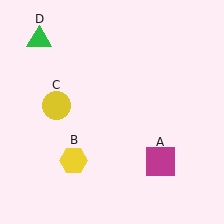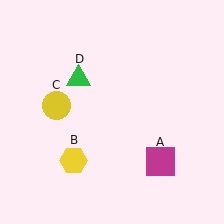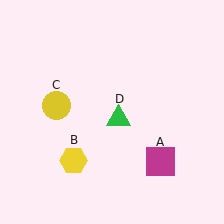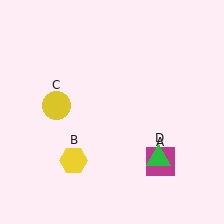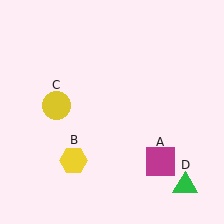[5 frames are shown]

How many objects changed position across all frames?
1 object changed position: green triangle (object D).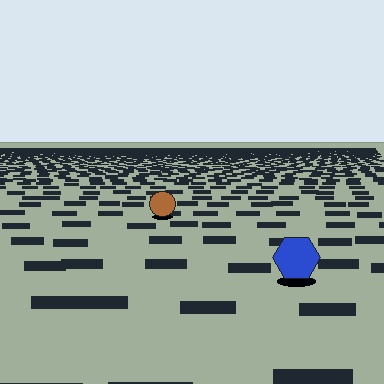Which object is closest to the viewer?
The blue hexagon is closest. The texture marks near it are larger and more spread out.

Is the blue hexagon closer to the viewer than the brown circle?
Yes. The blue hexagon is closer — you can tell from the texture gradient: the ground texture is coarser near it.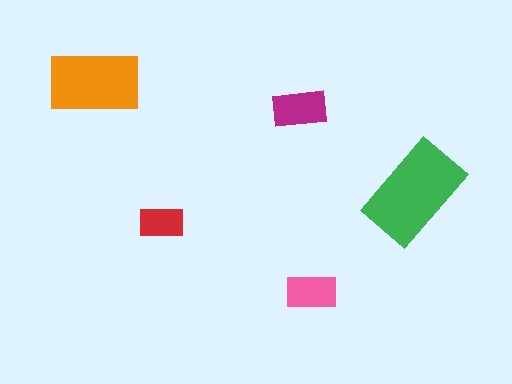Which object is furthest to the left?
The orange rectangle is leftmost.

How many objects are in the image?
There are 5 objects in the image.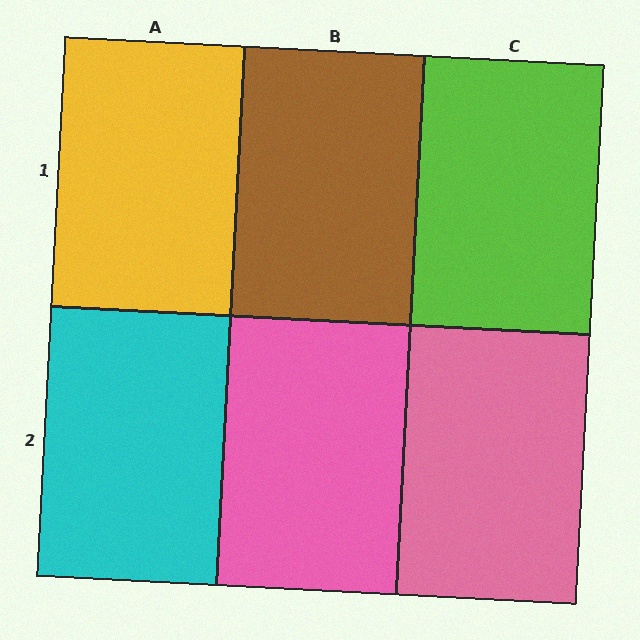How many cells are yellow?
1 cell is yellow.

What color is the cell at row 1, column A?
Yellow.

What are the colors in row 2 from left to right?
Cyan, pink, pink.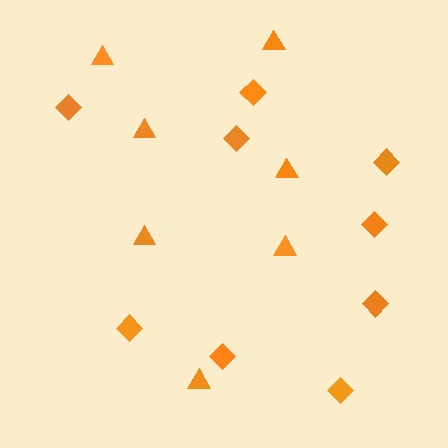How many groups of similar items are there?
There are 2 groups: one group of triangles (7) and one group of diamonds (9).